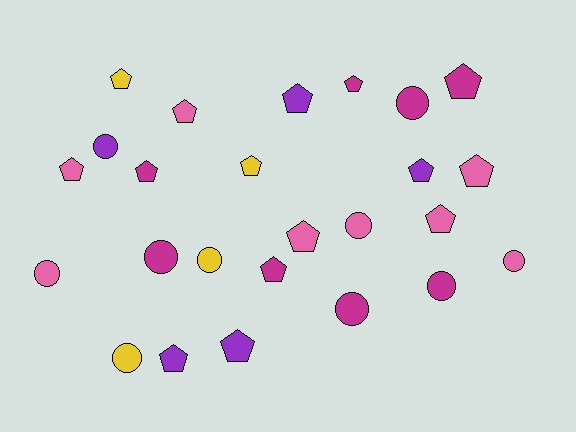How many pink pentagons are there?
There are 5 pink pentagons.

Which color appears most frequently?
Magenta, with 8 objects.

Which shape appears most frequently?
Pentagon, with 15 objects.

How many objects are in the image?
There are 25 objects.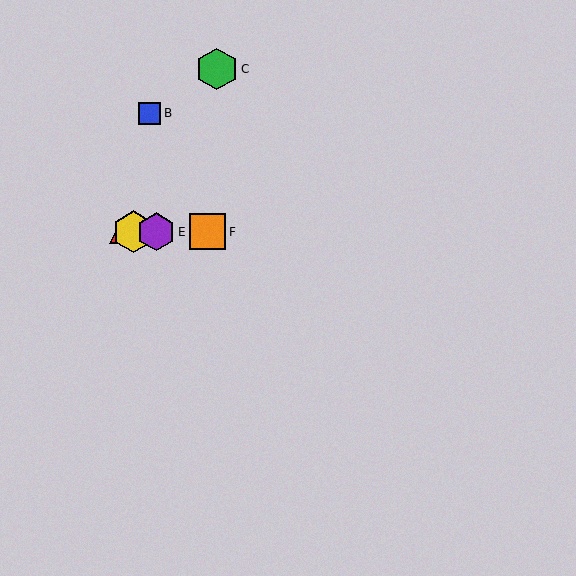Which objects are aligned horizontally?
Objects A, D, E, F are aligned horizontally.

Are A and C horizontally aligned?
No, A is at y≈232 and C is at y≈69.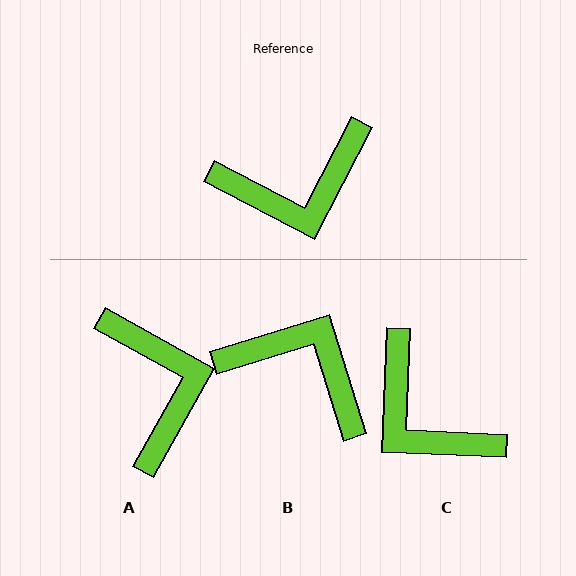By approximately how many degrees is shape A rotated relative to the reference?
Approximately 88 degrees counter-clockwise.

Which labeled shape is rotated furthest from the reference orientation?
B, about 135 degrees away.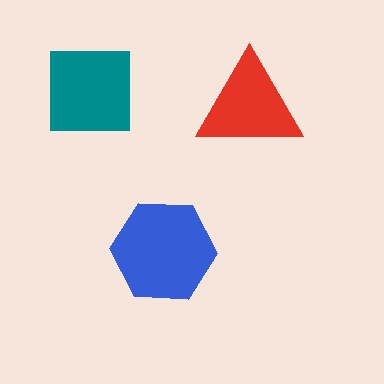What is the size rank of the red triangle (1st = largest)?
3rd.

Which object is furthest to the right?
The red triangle is rightmost.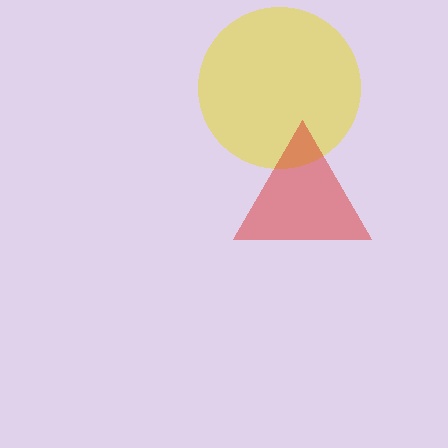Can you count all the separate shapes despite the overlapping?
Yes, there are 2 separate shapes.